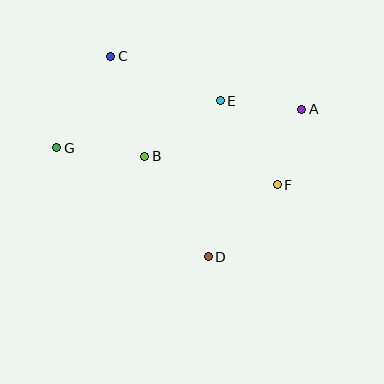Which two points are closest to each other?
Points A and F are closest to each other.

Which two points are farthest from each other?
Points A and G are farthest from each other.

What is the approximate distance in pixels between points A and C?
The distance between A and C is approximately 198 pixels.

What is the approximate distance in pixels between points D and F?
The distance between D and F is approximately 100 pixels.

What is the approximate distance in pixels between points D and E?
The distance between D and E is approximately 157 pixels.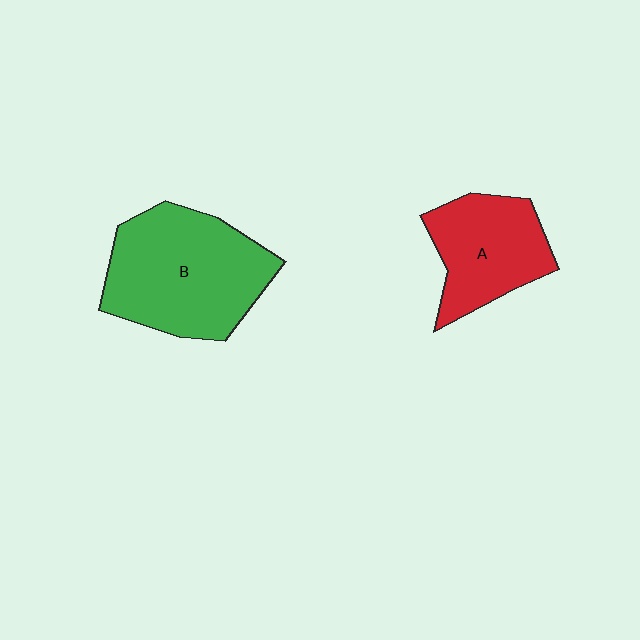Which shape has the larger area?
Shape B (green).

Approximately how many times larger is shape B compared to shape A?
Approximately 1.6 times.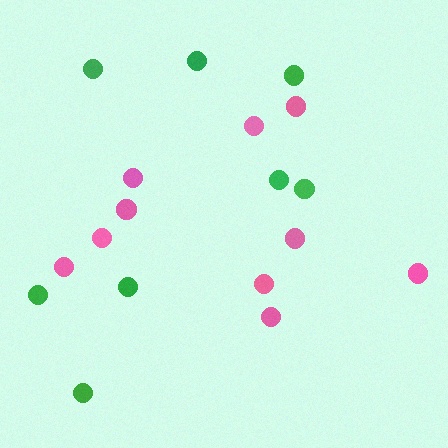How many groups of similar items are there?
There are 2 groups: one group of green circles (8) and one group of pink circles (10).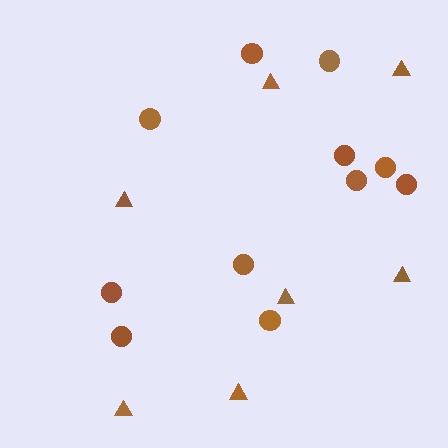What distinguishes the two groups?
There are 2 groups: one group of triangles (7) and one group of circles (11).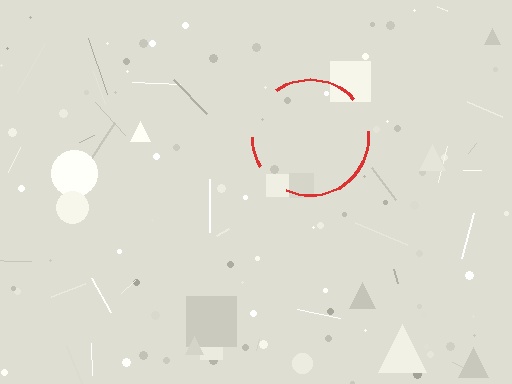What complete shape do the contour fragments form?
The contour fragments form a circle.